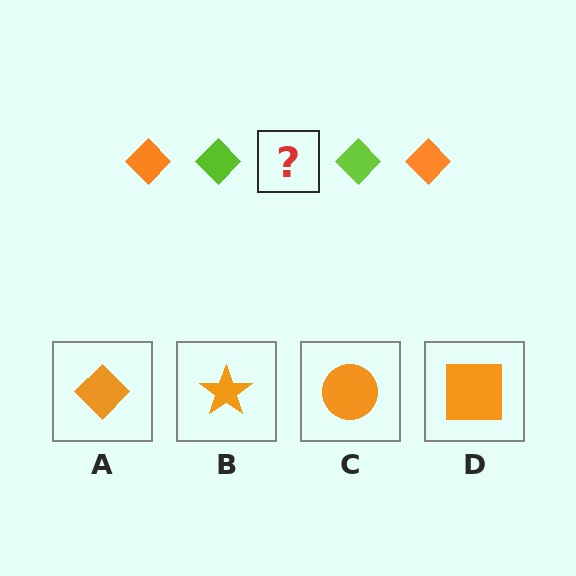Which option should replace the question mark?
Option A.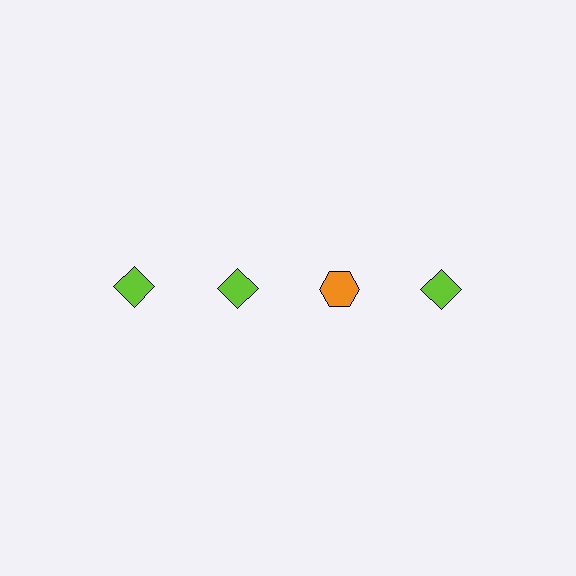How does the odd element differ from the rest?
It differs in both color (orange instead of lime) and shape (hexagon instead of diamond).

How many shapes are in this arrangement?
There are 4 shapes arranged in a grid pattern.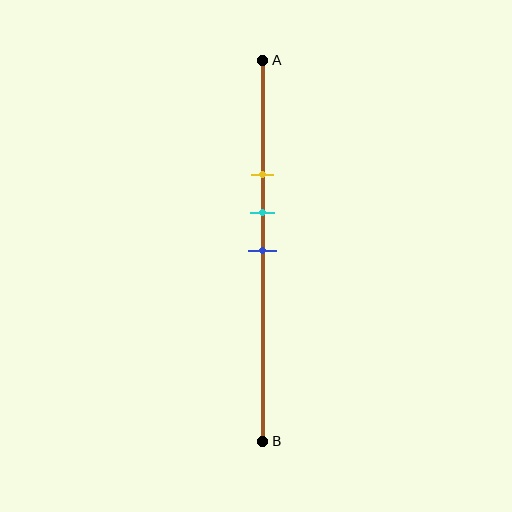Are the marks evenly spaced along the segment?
Yes, the marks are approximately evenly spaced.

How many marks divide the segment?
There are 3 marks dividing the segment.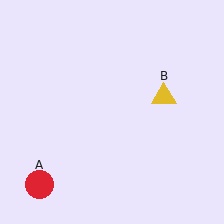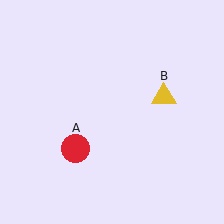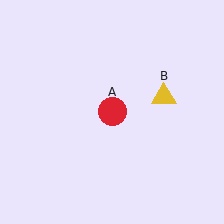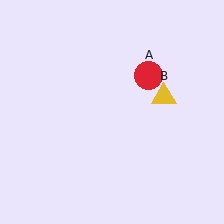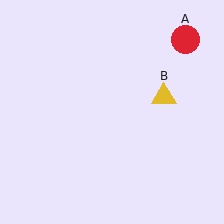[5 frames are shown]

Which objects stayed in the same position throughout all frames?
Yellow triangle (object B) remained stationary.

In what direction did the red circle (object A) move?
The red circle (object A) moved up and to the right.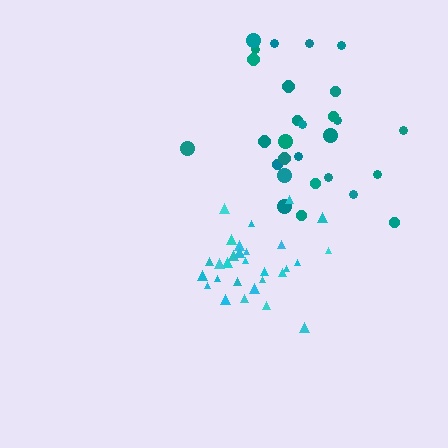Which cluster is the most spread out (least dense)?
Teal.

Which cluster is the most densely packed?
Cyan.